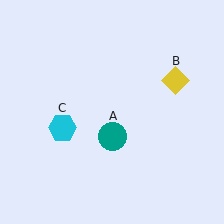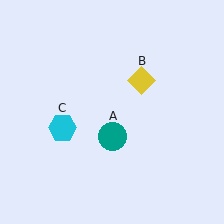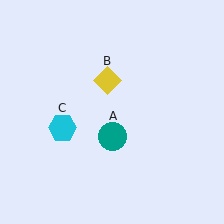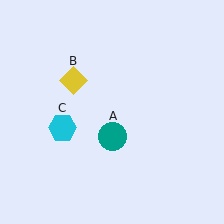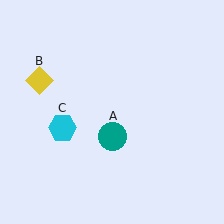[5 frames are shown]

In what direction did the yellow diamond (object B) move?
The yellow diamond (object B) moved left.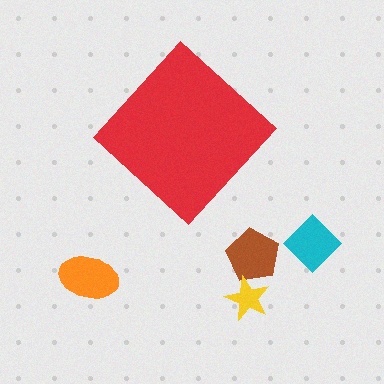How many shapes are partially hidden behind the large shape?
0 shapes are partially hidden.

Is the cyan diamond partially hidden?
No, the cyan diamond is fully visible.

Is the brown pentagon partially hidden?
No, the brown pentagon is fully visible.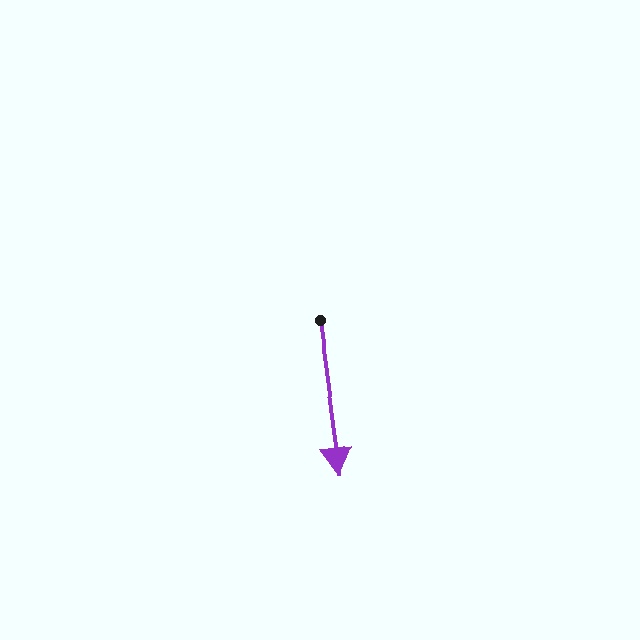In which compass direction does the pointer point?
South.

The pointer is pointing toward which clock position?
Roughly 6 o'clock.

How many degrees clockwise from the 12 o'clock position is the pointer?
Approximately 172 degrees.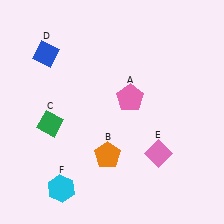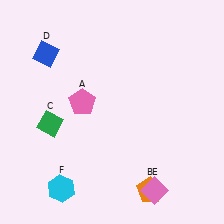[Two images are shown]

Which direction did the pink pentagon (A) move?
The pink pentagon (A) moved left.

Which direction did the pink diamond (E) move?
The pink diamond (E) moved down.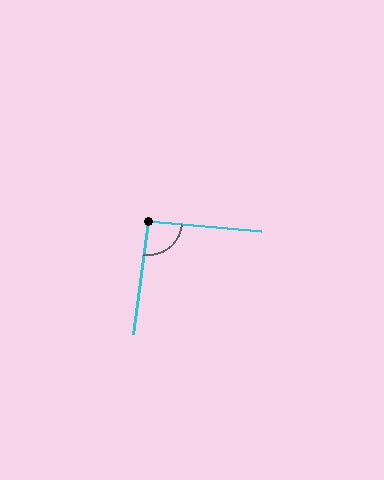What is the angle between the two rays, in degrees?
Approximately 92 degrees.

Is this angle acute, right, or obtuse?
It is approximately a right angle.